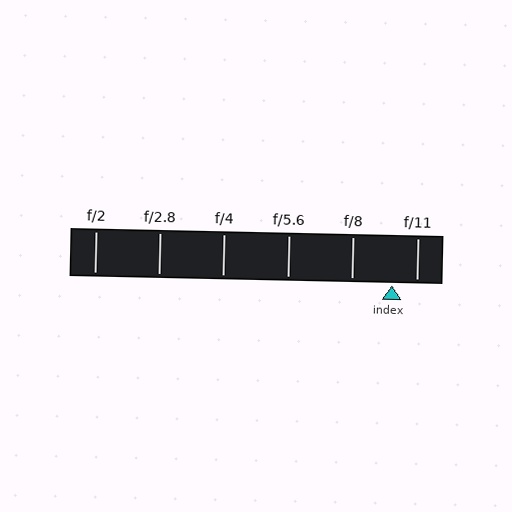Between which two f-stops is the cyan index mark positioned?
The index mark is between f/8 and f/11.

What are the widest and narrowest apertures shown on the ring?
The widest aperture shown is f/2 and the narrowest is f/11.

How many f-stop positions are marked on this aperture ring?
There are 6 f-stop positions marked.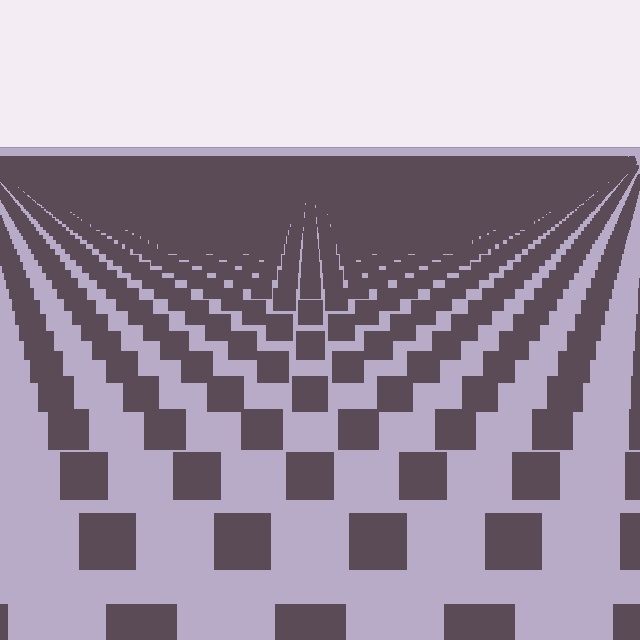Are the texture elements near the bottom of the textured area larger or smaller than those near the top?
Larger. Near the bottom, elements are closer to the viewer and appear at a bigger on-screen size.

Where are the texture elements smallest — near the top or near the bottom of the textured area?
Near the top.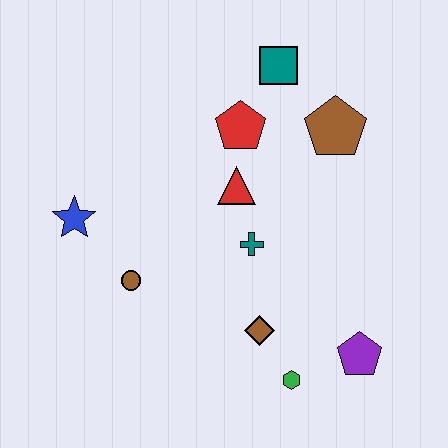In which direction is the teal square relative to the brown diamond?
The teal square is above the brown diamond.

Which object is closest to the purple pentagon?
The green hexagon is closest to the purple pentagon.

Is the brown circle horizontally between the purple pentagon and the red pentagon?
No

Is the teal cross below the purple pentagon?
No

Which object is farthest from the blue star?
The purple pentagon is farthest from the blue star.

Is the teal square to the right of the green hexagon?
No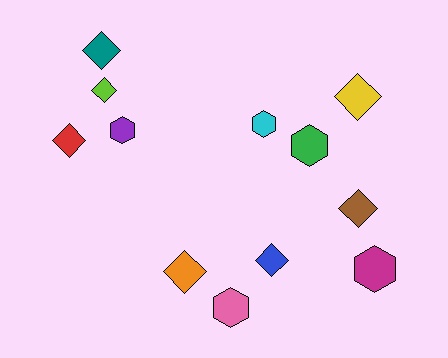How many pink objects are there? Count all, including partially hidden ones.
There is 1 pink object.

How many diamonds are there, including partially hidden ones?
There are 7 diamonds.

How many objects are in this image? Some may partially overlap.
There are 12 objects.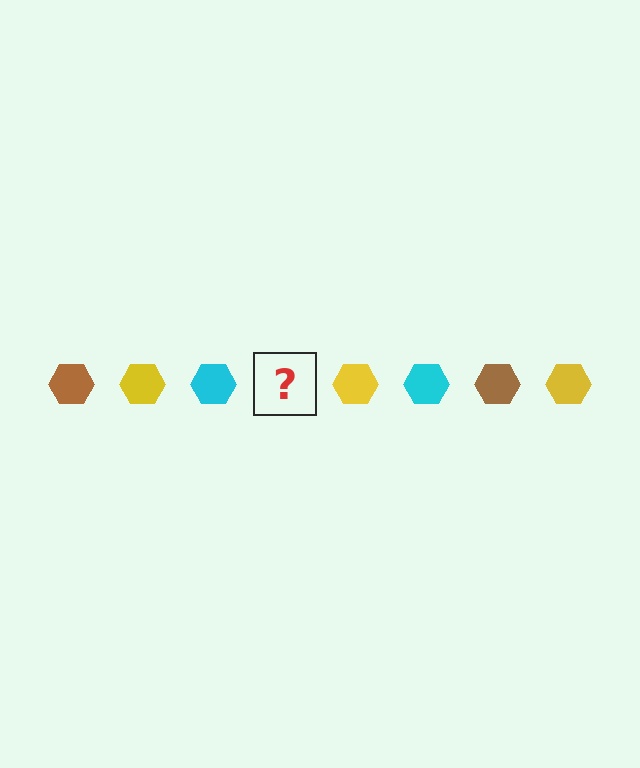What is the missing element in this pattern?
The missing element is a brown hexagon.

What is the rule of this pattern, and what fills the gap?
The rule is that the pattern cycles through brown, yellow, cyan hexagons. The gap should be filled with a brown hexagon.